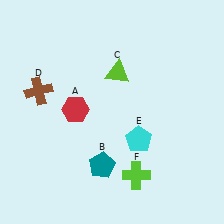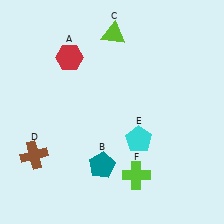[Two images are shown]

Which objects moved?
The objects that moved are: the red hexagon (A), the lime triangle (C), the brown cross (D).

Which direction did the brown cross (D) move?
The brown cross (D) moved down.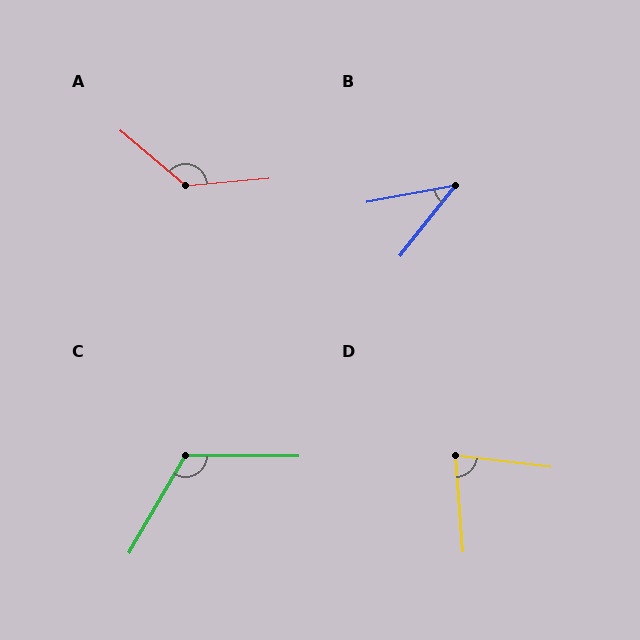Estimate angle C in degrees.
Approximately 120 degrees.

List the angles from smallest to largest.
B (41°), D (79°), C (120°), A (135°).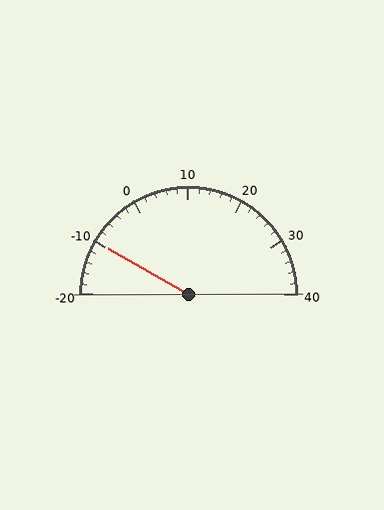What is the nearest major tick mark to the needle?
The nearest major tick mark is -10.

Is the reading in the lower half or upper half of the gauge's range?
The reading is in the lower half of the range (-20 to 40).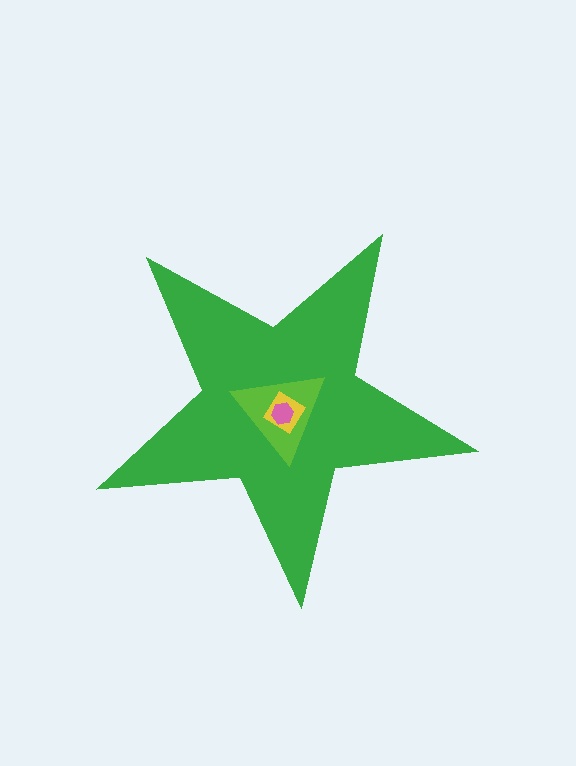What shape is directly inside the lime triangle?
The yellow diamond.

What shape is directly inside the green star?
The lime triangle.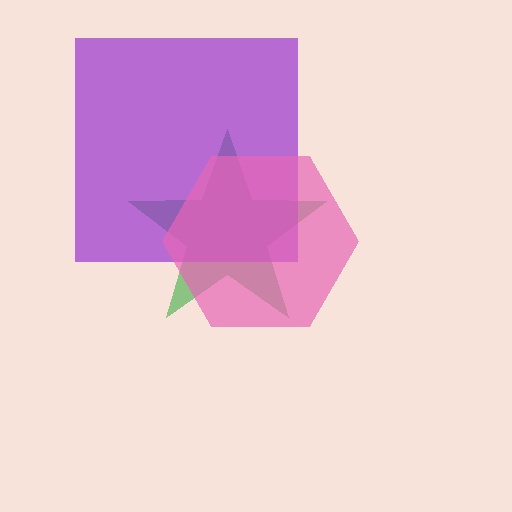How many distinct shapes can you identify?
There are 3 distinct shapes: a green star, a purple square, a pink hexagon.